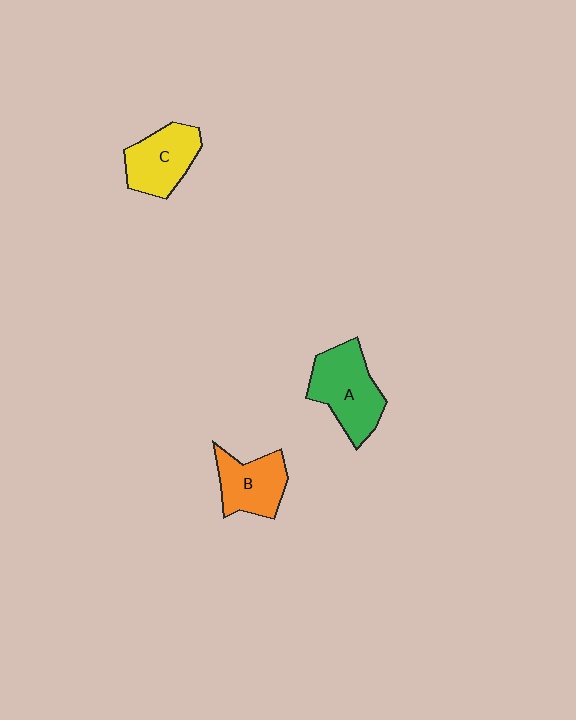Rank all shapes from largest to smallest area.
From largest to smallest: A (green), C (yellow), B (orange).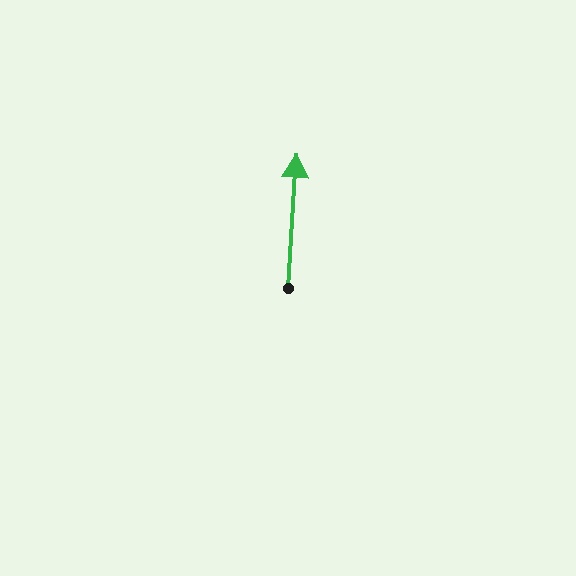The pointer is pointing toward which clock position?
Roughly 12 o'clock.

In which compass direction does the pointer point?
North.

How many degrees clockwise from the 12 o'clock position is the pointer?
Approximately 4 degrees.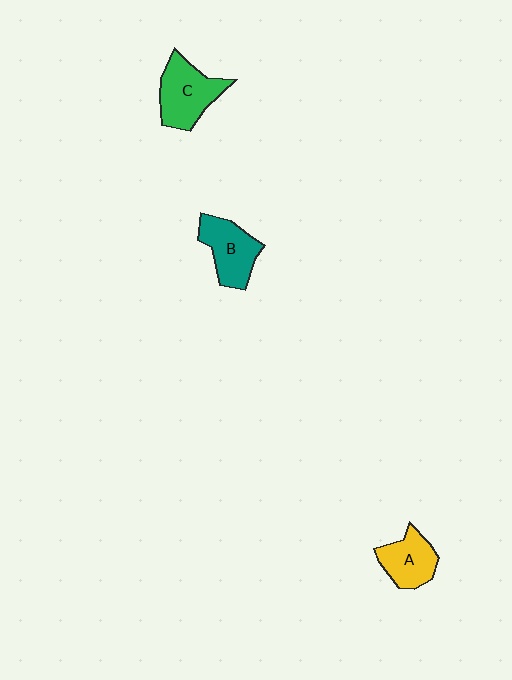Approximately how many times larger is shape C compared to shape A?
Approximately 1.3 times.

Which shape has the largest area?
Shape C (green).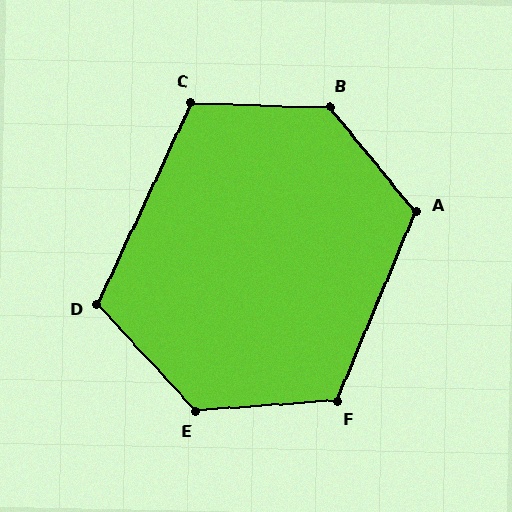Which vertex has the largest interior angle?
B, at approximately 131 degrees.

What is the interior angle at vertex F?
Approximately 117 degrees (obtuse).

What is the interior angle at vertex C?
Approximately 113 degrees (obtuse).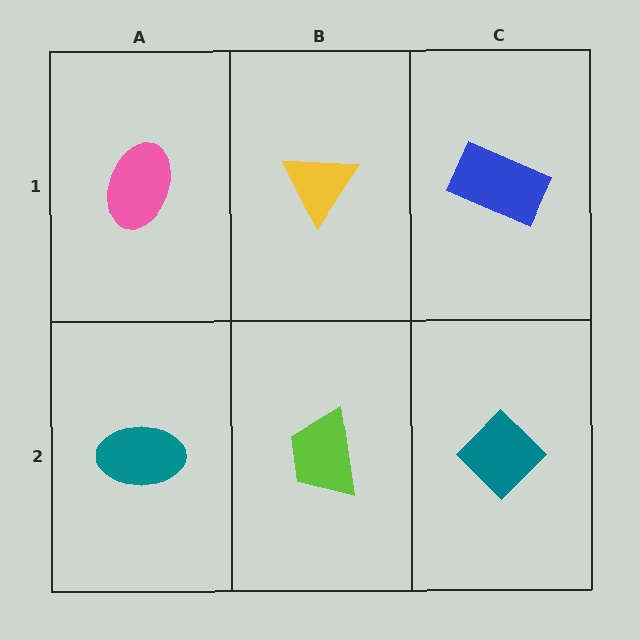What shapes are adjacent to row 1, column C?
A teal diamond (row 2, column C), a yellow triangle (row 1, column B).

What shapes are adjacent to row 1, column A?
A teal ellipse (row 2, column A), a yellow triangle (row 1, column B).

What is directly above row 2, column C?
A blue rectangle.